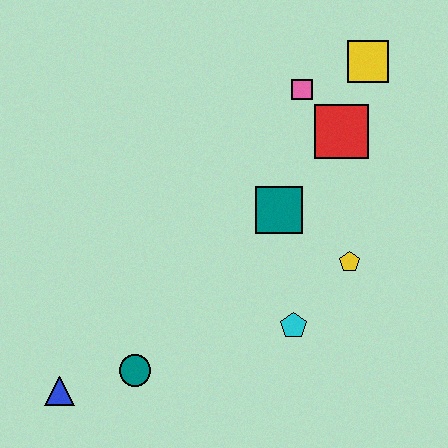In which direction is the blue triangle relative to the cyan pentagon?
The blue triangle is to the left of the cyan pentagon.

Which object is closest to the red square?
The pink square is closest to the red square.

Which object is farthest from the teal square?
The blue triangle is farthest from the teal square.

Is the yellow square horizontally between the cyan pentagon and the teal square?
No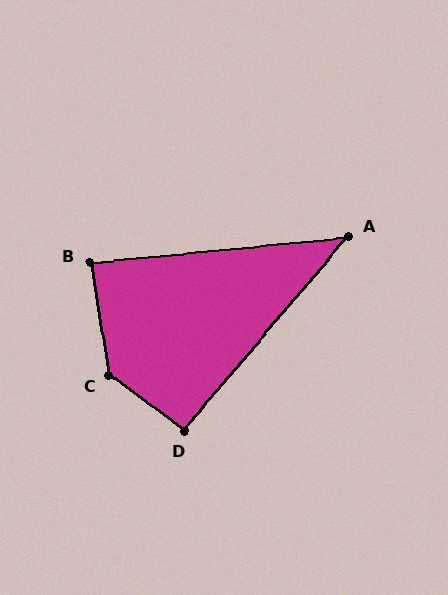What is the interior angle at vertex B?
Approximately 86 degrees (approximately right).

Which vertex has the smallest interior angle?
A, at approximately 44 degrees.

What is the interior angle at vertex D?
Approximately 94 degrees (approximately right).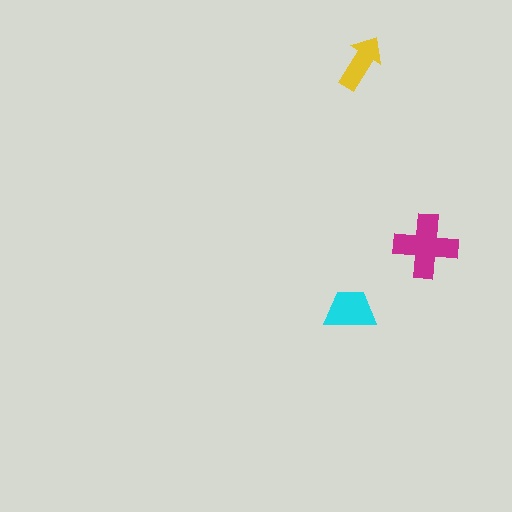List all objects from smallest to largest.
The yellow arrow, the cyan trapezoid, the magenta cross.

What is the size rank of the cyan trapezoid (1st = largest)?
2nd.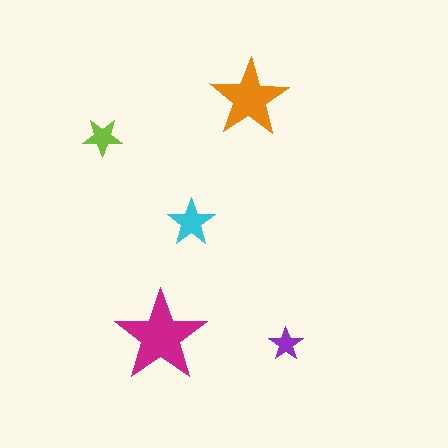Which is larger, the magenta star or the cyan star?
The magenta one.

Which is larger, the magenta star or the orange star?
The magenta one.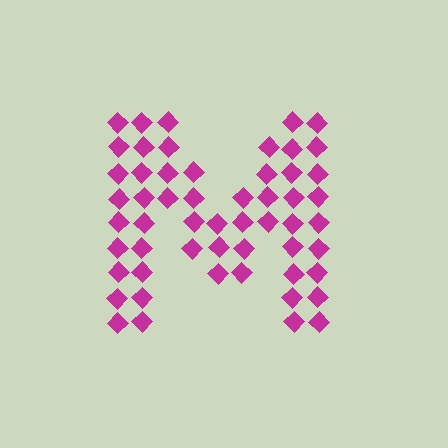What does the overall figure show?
The overall figure shows the letter M.